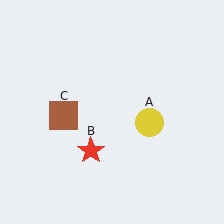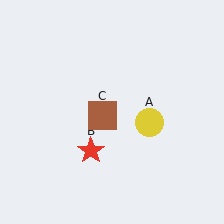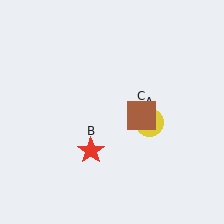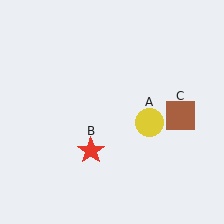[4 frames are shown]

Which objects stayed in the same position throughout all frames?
Yellow circle (object A) and red star (object B) remained stationary.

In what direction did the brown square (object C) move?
The brown square (object C) moved right.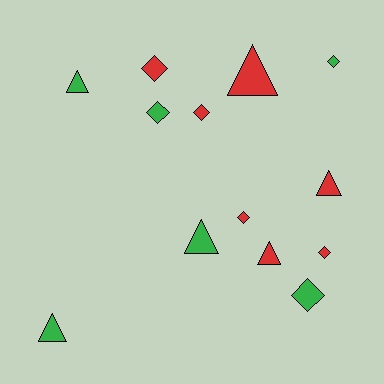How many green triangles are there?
There are 3 green triangles.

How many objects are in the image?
There are 13 objects.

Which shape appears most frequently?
Diamond, with 7 objects.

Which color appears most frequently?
Red, with 7 objects.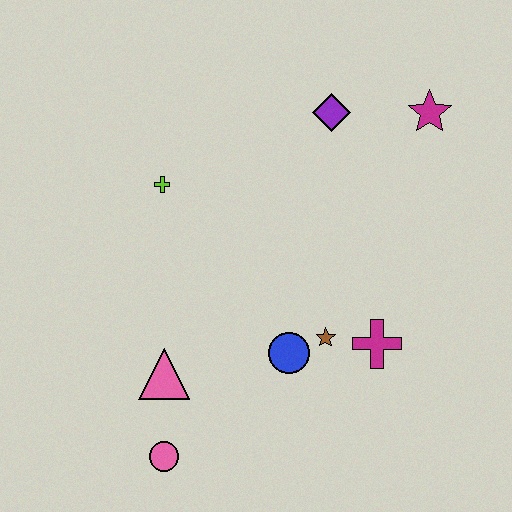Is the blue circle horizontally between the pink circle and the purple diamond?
Yes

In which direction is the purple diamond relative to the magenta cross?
The purple diamond is above the magenta cross.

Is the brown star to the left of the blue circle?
No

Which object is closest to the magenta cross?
The brown star is closest to the magenta cross.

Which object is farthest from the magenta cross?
The lime cross is farthest from the magenta cross.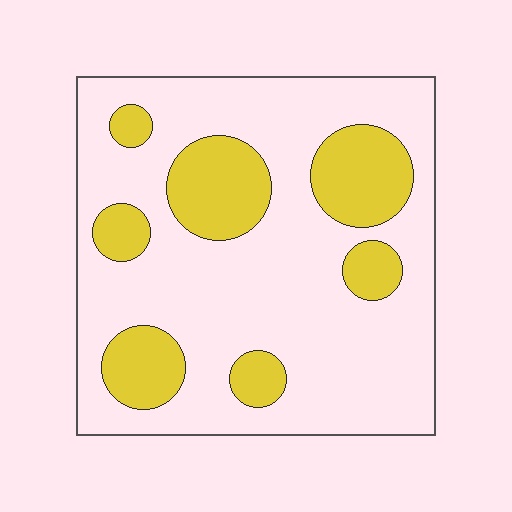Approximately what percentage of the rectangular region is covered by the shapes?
Approximately 25%.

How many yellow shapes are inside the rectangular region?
7.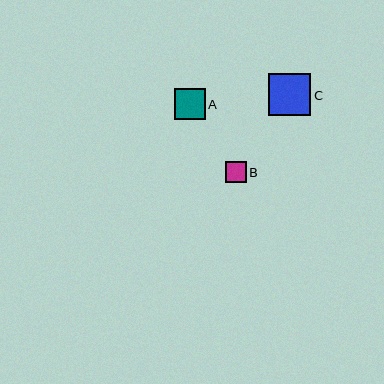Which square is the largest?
Square C is the largest with a size of approximately 42 pixels.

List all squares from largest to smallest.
From largest to smallest: C, A, B.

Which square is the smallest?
Square B is the smallest with a size of approximately 21 pixels.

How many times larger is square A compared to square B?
Square A is approximately 1.5 times the size of square B.